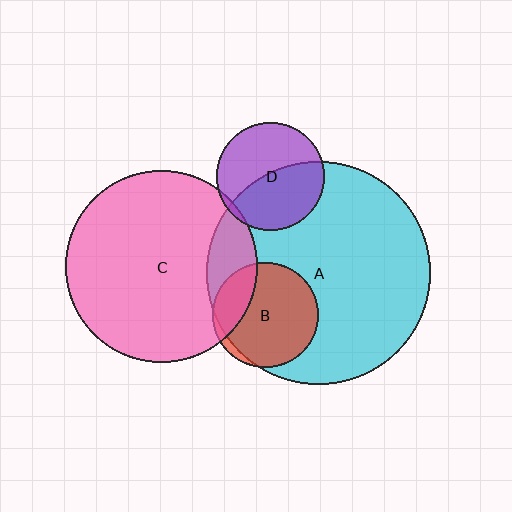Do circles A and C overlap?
Yes.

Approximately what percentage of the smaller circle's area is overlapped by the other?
Approximately 15%.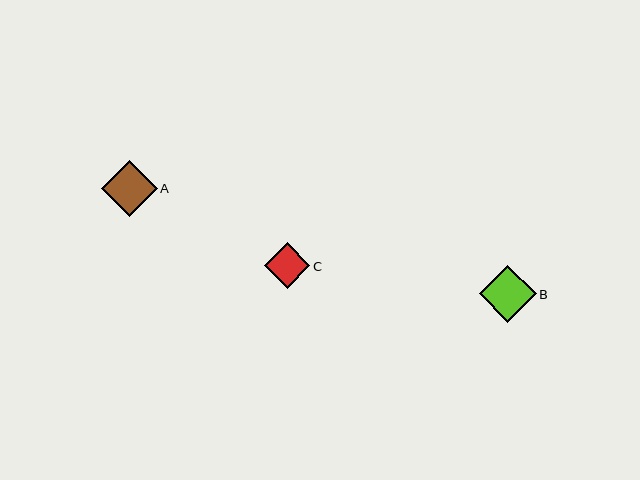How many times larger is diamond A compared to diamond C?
Diamond A is approximately 1.2 times the size of diamond C.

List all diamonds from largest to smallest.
From largest to smallest: B, A, C.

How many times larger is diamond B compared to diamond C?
Diamond B is approximately 1.3 times the size of diamond C.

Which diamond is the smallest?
Diamond C is the smallest with a size of approximately 45 pixels.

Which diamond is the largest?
Diamond B is the largest with a size of approximately 57 pixels.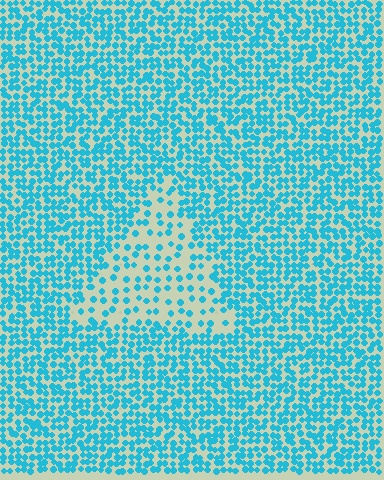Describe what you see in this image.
The image contains small cyan elements arranged at two different densities. A triangle-shaped region is visible where the elements are less densely packed than the surrounding area.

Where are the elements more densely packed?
The elements are more densely packed outside the triangle boundary.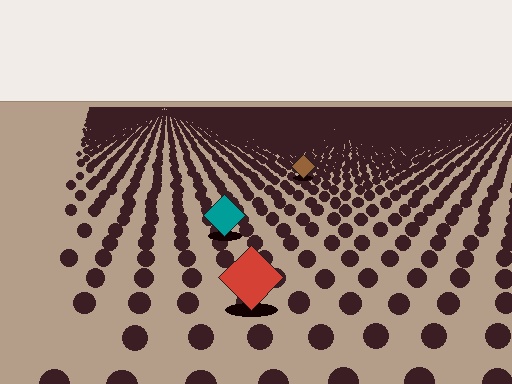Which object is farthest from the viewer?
The brown diamond is farthest from the viewer. It appears smaller and the ground texture around it is denser.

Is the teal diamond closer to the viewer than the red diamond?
No. The red diamond is closer — you can tell from the texture gradient: the ground texture is coarser near it.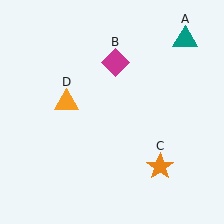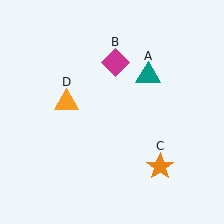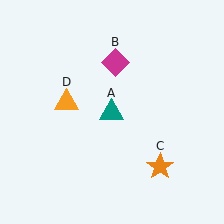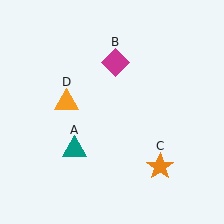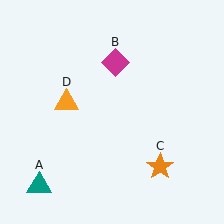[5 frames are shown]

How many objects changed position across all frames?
1 object changed position: teal triangle (object A).